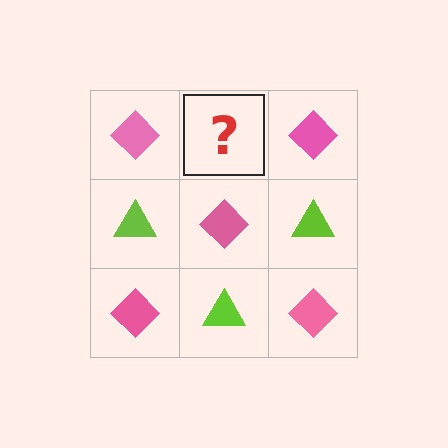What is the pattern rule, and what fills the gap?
The rule is that it alternates pink diamond and lime triangle in a checkerboard pattern. The gap should be filled with a lime triangle.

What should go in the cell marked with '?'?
The missing cell should contain a lime triangle.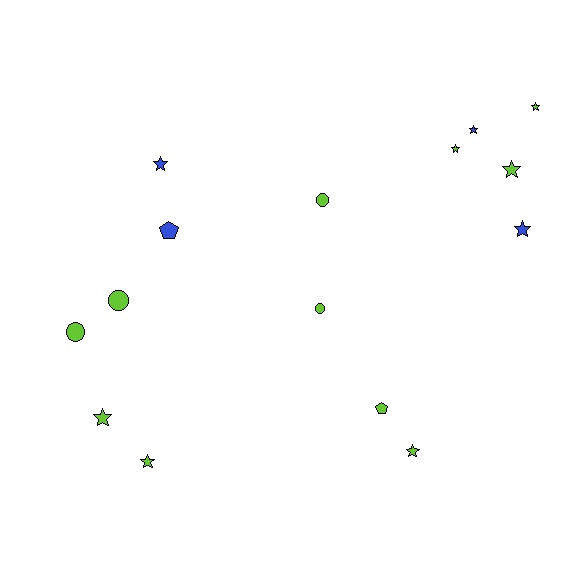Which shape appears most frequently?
Star, with 9 objects.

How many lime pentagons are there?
There is 1 lime pentagon.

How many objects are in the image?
There are 15 objects.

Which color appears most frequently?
Lime, with 11 objects.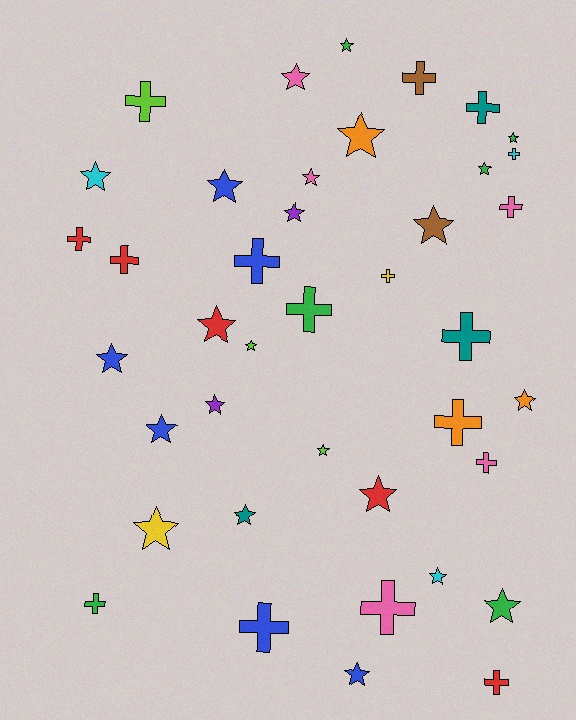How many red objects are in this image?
There are 5 red objects.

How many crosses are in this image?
There are 17 crosses.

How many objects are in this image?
There are 40 objects.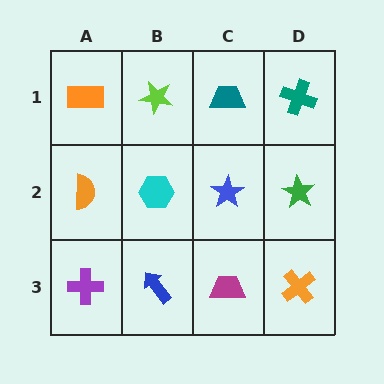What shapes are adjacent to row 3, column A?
An orange semicircle (row 2, column A), a blue arrow (row 3, column B).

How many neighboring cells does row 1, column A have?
2.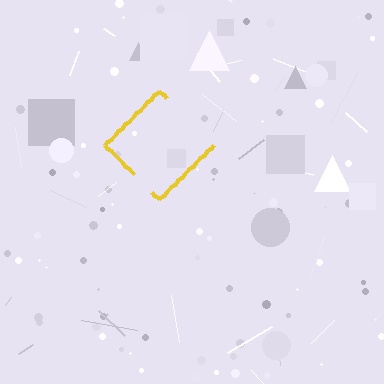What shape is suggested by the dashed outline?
The dashed outline suggests a diamond.